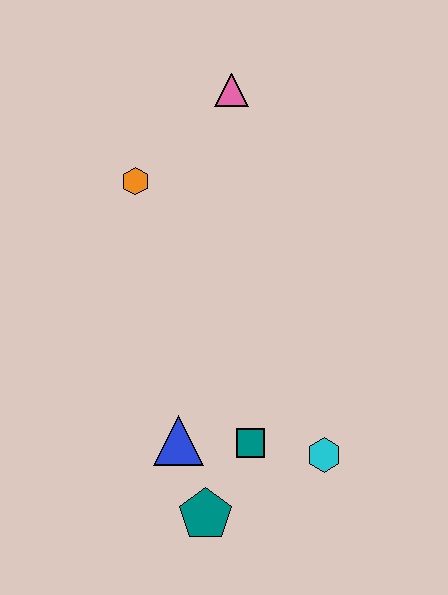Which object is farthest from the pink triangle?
The teal pentagon is farthest from the pink triangle.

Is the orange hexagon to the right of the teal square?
No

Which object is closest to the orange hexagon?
The pink triangle is closest to the orange hexagon.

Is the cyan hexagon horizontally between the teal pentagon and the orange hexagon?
No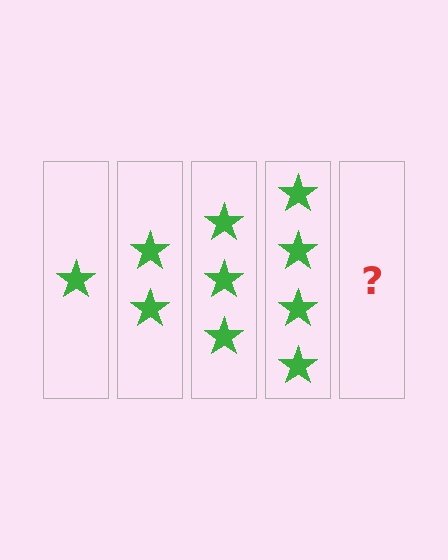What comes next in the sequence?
The next element should be 5 stars.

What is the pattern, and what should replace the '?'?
The pattern is that each step adds one more star. The '?' should be 5 stars.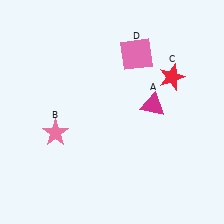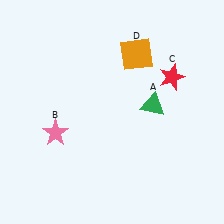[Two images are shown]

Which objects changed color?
A changed from magenta to green. D changed from pink to orange.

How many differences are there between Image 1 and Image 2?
There are 2 differences between the two images.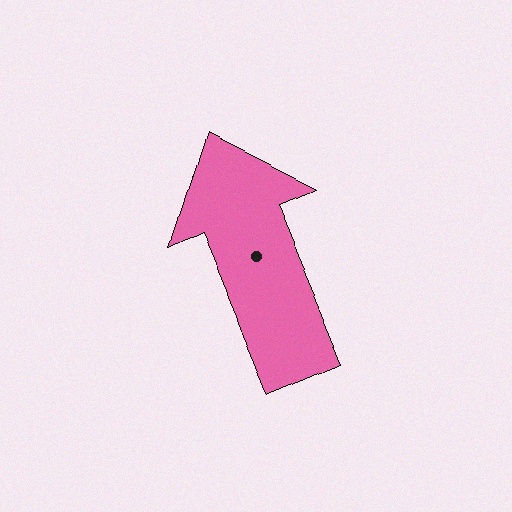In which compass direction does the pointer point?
Northwest.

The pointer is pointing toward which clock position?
Roughly 11 o'clock.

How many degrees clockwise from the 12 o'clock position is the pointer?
Approximately 337 degrees.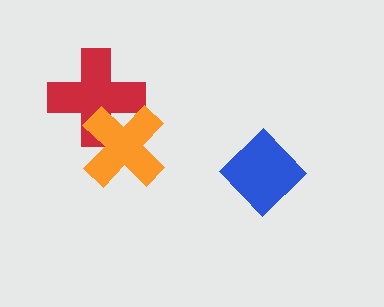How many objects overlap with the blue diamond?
0 objects overlap with the blue diamond.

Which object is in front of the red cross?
The orange cross is in front of the red cross.